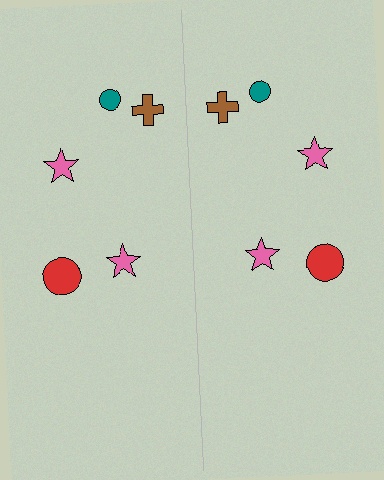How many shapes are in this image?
There are 10 shapes in this image.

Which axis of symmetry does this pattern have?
The pattern has a vertical axis of symmetry running through the center of the image.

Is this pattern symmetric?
Yes, this pattern has bilateral (reflection) symmetry.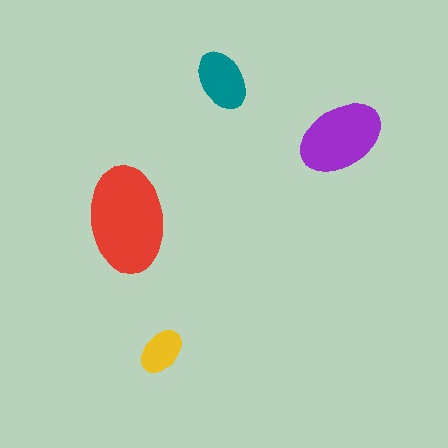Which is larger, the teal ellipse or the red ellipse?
The red one.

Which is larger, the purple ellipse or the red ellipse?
The red one.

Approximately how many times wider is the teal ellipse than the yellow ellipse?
About 1.5 times wider.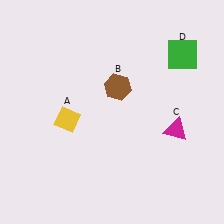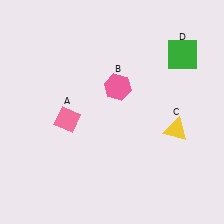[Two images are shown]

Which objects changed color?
A changed from yellow to pink. B changed from brown to pink. C changed from magenta to yellow.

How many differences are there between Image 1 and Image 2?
There are 3 differences between the two images.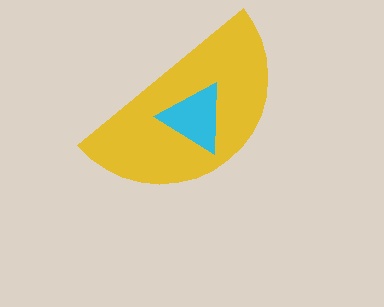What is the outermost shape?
The yellow semicircle.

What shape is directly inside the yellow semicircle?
The cyan triangle.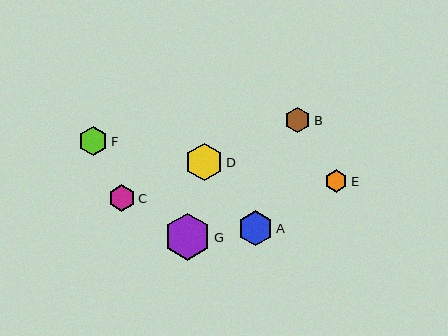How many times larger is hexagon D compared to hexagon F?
Hexagon D is approximately 1.3 times the size of hexagon F.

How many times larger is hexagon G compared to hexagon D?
Hexagon G is approximately 1.3 times the size of hexagon D.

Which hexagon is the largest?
Hexagon G is the largest with a size of approximately 47 pixels.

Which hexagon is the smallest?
Hexagon E is the smallest with a size of approximately 23 pixels.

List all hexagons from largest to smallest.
From largest to smallest: G, D, A, F, C, B, E.